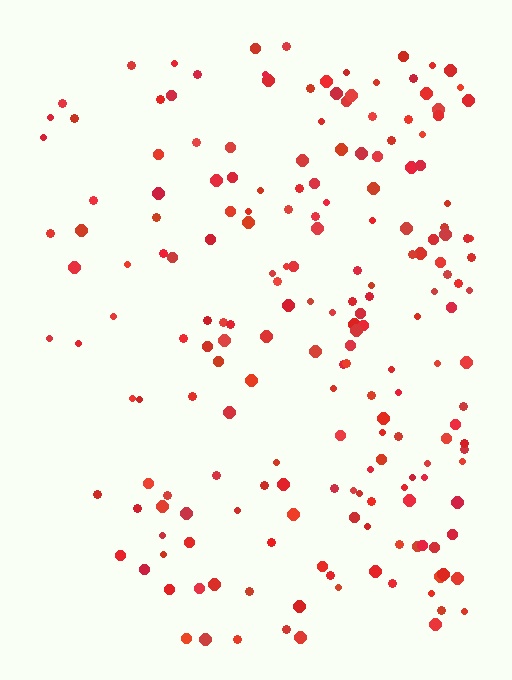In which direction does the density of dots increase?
From left to right, with the right side densest.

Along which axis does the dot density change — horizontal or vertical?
Horizontal.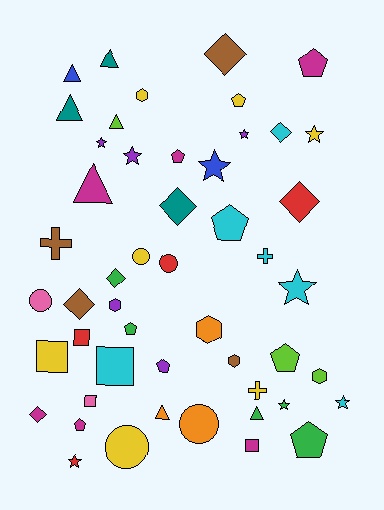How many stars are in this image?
There are 9 stars.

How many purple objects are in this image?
There are 5 purple objects.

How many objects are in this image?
There are 50 objects.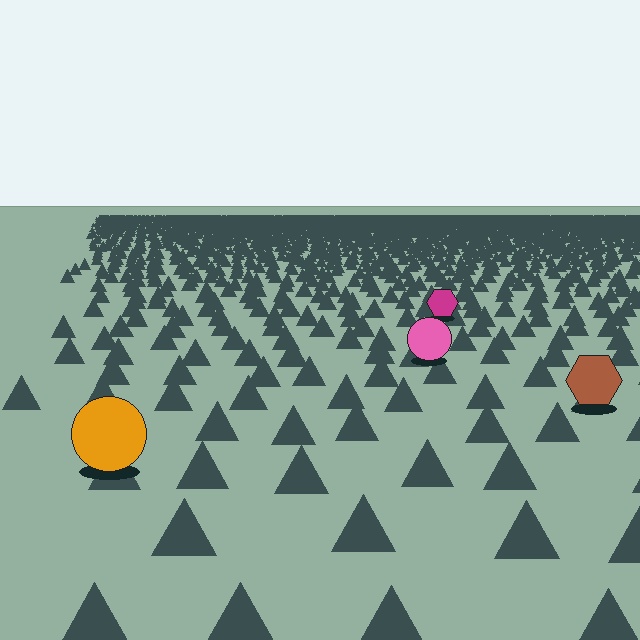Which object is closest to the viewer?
The orange circle is closest. The texture marks near it are larger and more spread out.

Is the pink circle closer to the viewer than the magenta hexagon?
Yes. The pink circle is closer — you can tell from the texture gradient: the ground texture is coarser near it.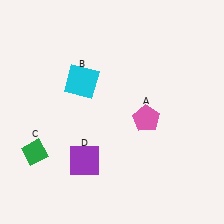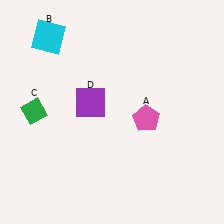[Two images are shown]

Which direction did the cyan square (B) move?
The cyan square (B) moved up.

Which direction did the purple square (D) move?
The purple square (D) moved up.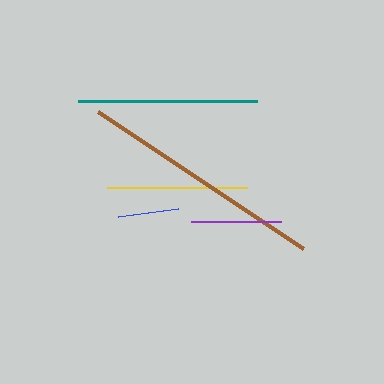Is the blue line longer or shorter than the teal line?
The teal line is longer than the blue line.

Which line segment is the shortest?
The blue line is the shortest at approximately 61 pixels.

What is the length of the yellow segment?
The yellow segment is approximately 140 pixels long.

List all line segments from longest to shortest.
From longest to shortest: brown, teal, yellow, purple, blue.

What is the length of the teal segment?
The teal segment is approximately 179 pixels long.